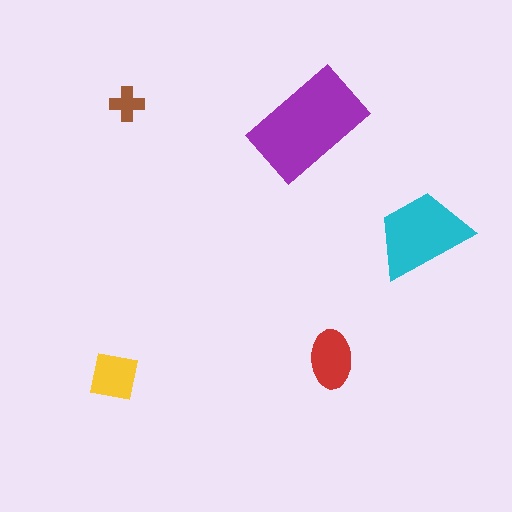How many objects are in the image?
There are 5 objects in the image.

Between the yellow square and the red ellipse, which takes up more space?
The red ellipse.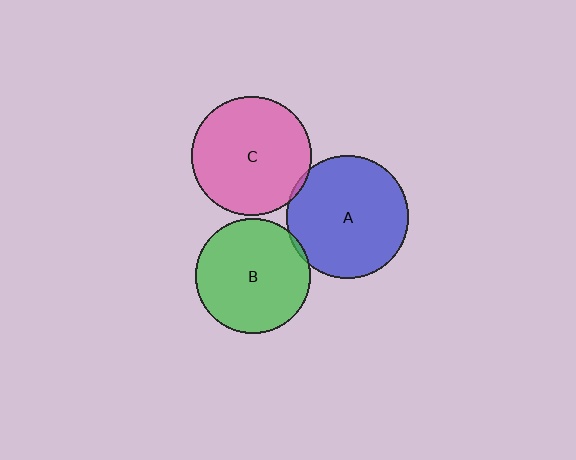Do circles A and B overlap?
Yes.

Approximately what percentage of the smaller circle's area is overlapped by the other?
Approximately 5%.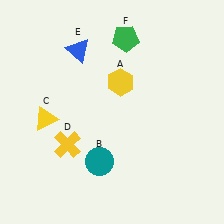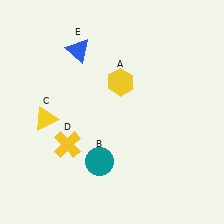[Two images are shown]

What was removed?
The green pentagon (F) was removed in Image 2.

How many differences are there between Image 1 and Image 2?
There is 1 difference between the two images.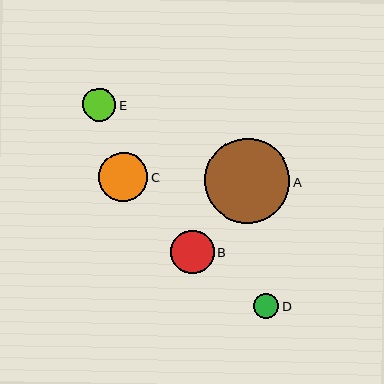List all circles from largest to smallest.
From largest to smallest: A, C, B, E, D.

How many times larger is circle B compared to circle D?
Circle B is approximately 1.8 times the size of circle D.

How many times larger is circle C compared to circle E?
Circle C is approximately 1.5 times the size of circle E.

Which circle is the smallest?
Circle D is the smallest with a size of approximately 25 pixels.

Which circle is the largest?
Circle A is the largest with a size of approximately 85 pixels.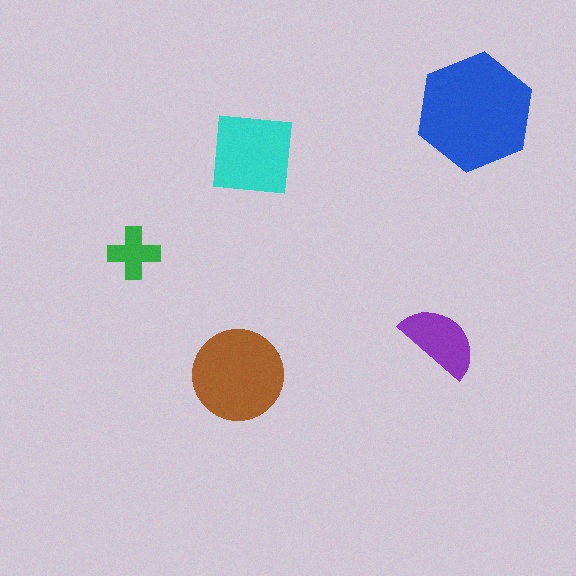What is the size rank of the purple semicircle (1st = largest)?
4th.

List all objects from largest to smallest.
The blue hexagon, the brown circle, the cyan square, the purple semicircle, the green cross.